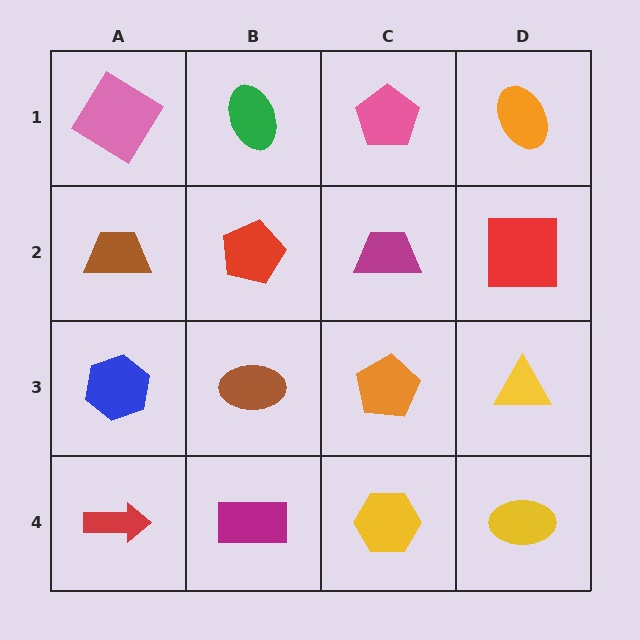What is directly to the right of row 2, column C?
A red square.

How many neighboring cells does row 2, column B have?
4.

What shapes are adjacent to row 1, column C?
A magenta trapezoid (row 2, column C), a green ellipse (row 1, column B), an orange ellipse (row 1, column D).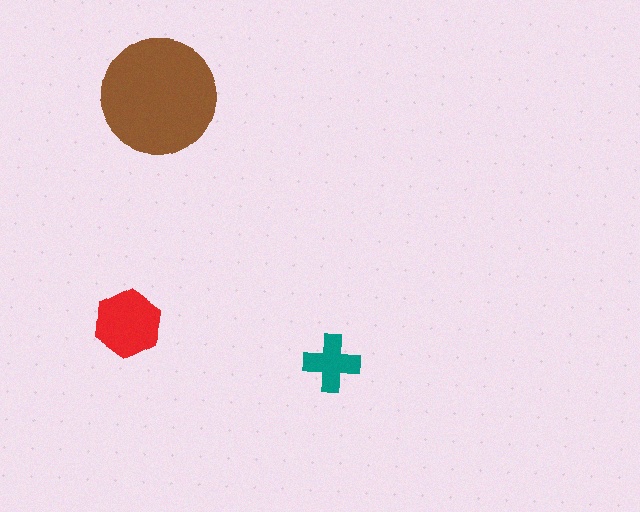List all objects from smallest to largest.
The teal cross, the red hexagon, the brown circle.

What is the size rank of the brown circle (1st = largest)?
1st.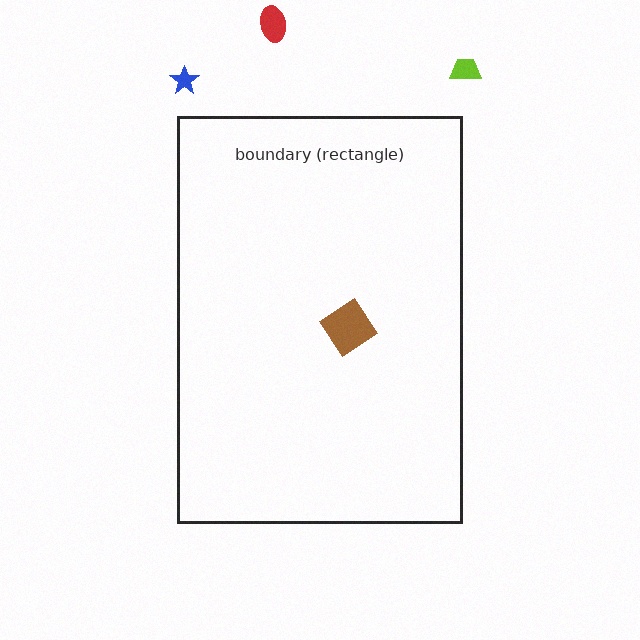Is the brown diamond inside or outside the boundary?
Inside.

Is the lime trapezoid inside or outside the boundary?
Outside.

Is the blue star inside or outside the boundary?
Outside.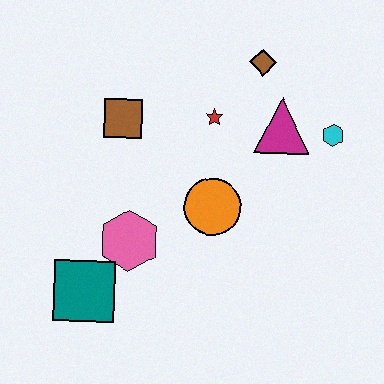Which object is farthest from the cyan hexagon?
The teal square is farthest from the cyan hexagon.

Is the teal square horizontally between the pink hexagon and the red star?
No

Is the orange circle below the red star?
Yes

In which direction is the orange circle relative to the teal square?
The orange circle is to the right of the teal square.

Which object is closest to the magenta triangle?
The cyan hexagon is closest to the magenta triangle.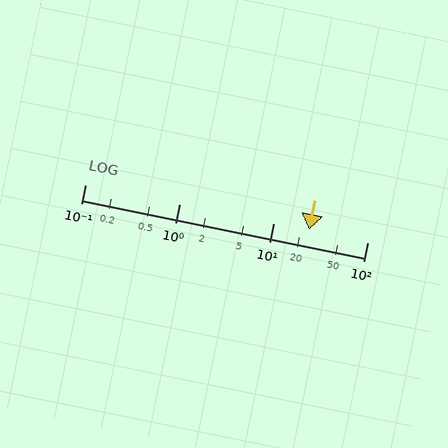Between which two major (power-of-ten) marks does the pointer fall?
The pointer is between 10 and 100.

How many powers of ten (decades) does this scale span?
The scale spans 3 decades, from 0.1 to 100.